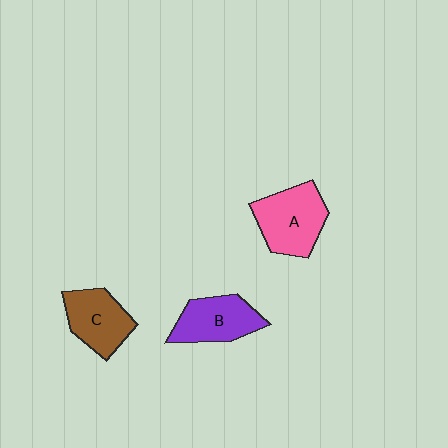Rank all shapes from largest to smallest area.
From largest to smallest: A (pink), B (purple), C (brown).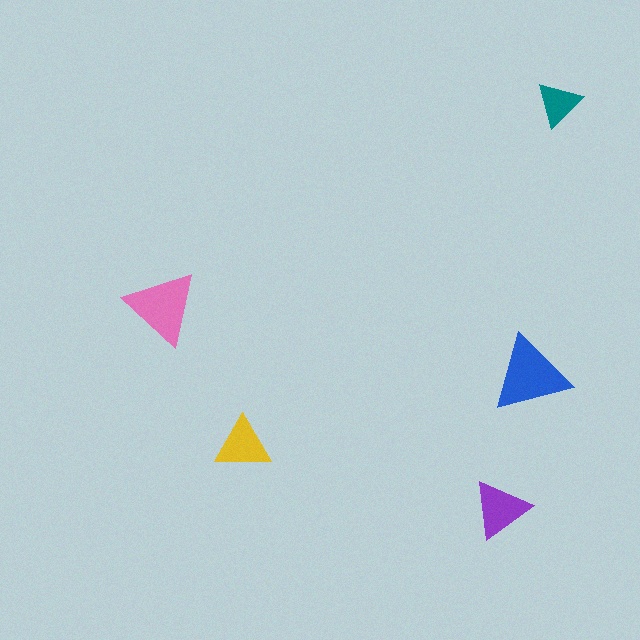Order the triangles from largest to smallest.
the blue one, the pink one, the purple one, the yellow one, the teal one.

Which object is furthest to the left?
The pink triangle is leftmost.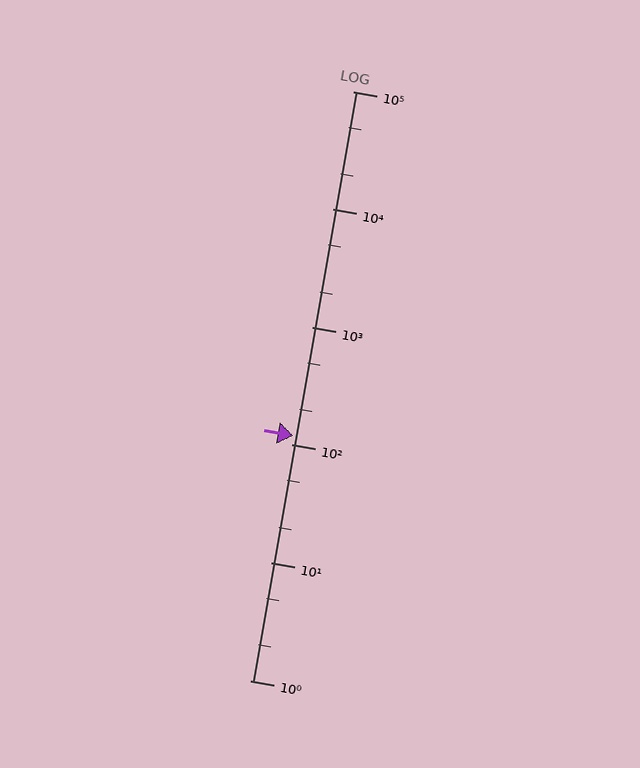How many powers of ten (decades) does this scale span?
The scale spans 5 decades, from 1 to 100000.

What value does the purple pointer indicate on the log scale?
The pointer indicates approximately 120.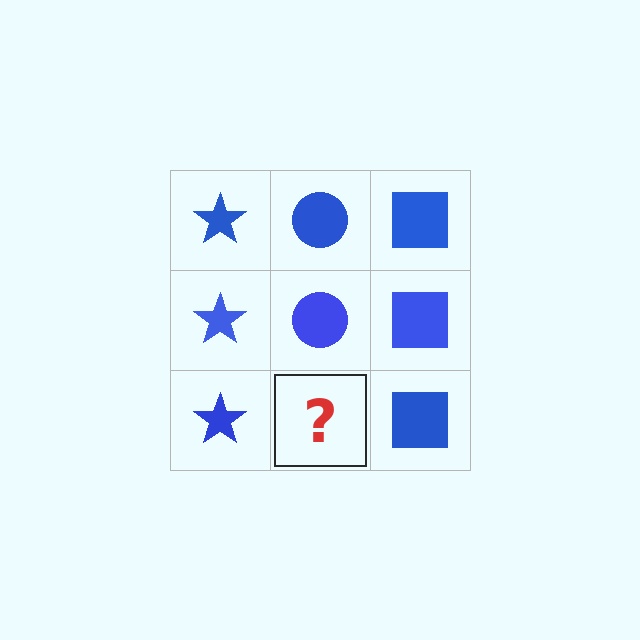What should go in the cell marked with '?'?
The missing cell should contain a blue circle.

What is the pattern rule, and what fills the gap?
The rule is that each column has a consistent shape. The gap should be filled with a blue circle.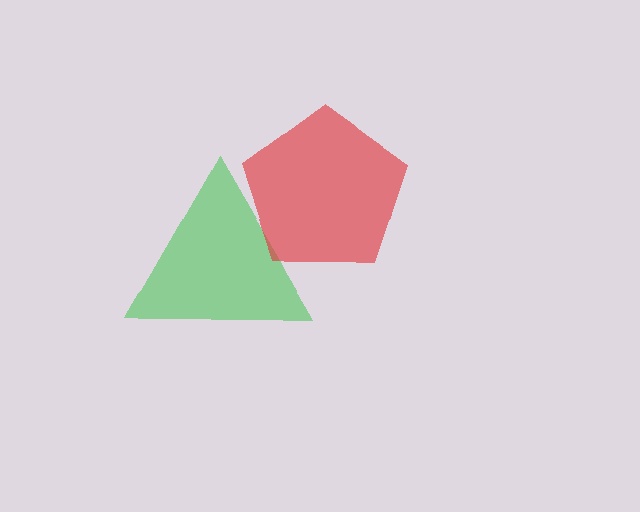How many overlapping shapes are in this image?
There are 2 overlapping shapes in the image.